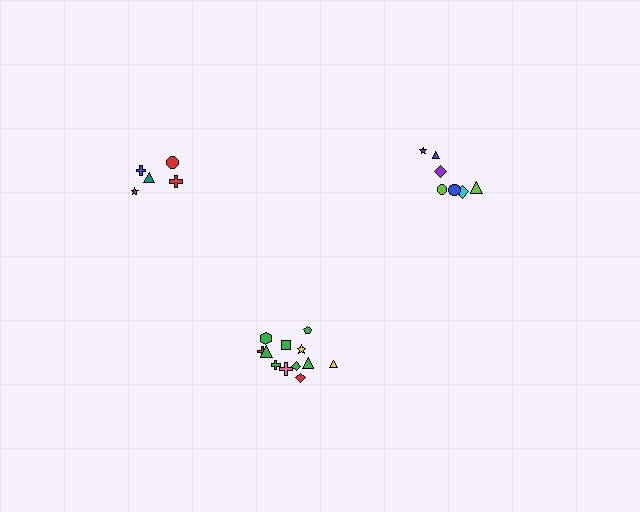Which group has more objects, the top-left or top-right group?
The top-right group.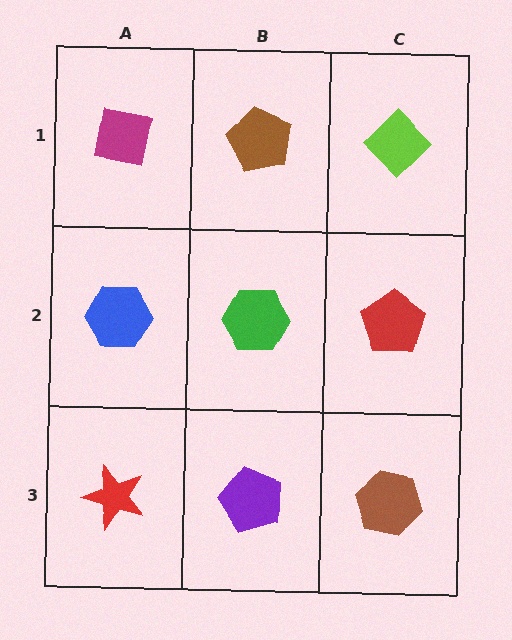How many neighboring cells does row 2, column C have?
3.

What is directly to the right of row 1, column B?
A lime diamond.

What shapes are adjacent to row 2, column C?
A lime diamond (row 1, column C), a brown hexagon (row 3, column C), a green hexagon (row 2, column B).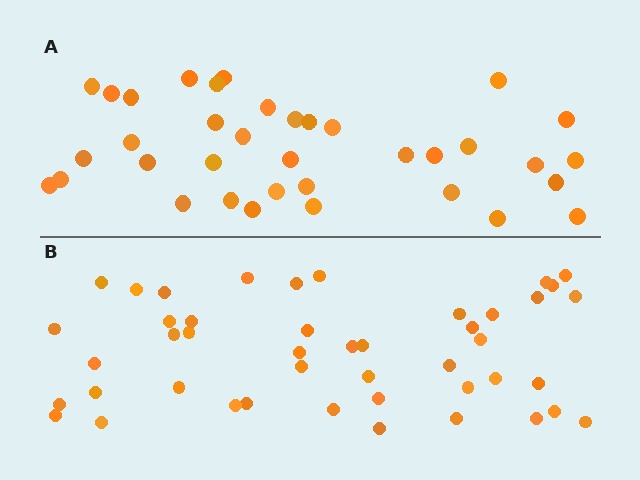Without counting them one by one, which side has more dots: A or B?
Region B (the bottom region) has more dots.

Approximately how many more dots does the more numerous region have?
Region B has roughly 8 or so more dots than region A.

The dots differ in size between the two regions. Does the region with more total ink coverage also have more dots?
No. Region A has more total ink coverage because its dots are larger, but region B actually contains more individual dots. Total area can be misleading — the number of items is what matters here.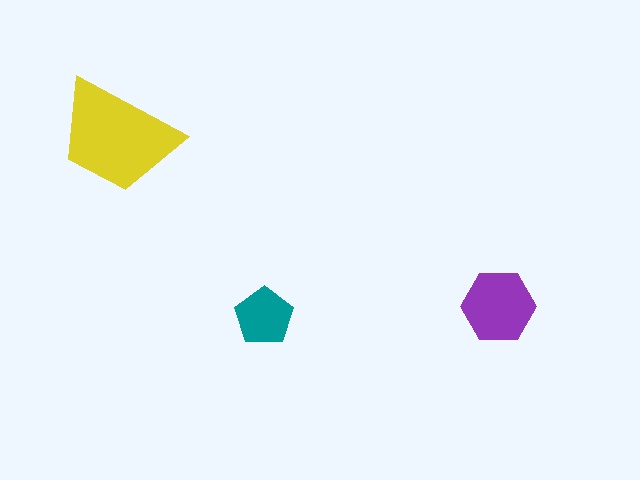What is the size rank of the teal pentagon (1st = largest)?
3rd.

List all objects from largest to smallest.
The yellow trapezoid, the purple hexagon, the teal pentagon.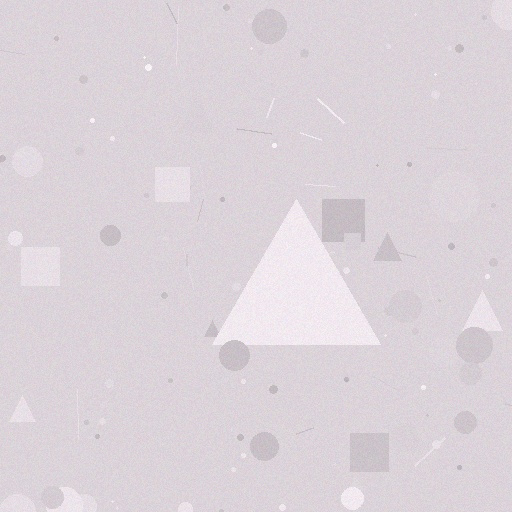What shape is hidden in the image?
A triangle is hidden in the image.